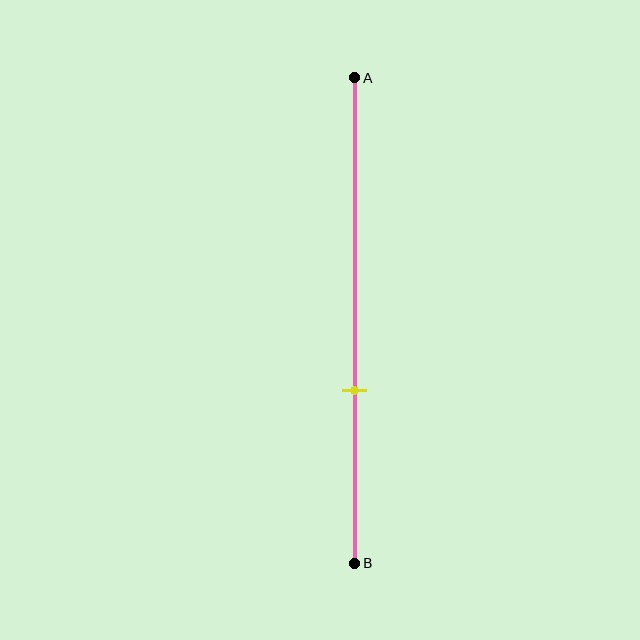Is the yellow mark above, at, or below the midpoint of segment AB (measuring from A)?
The yellow mark is below the midpoint of segment AB.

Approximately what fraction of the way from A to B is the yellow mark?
The yellow mark is approximately 65% of the way from A to B.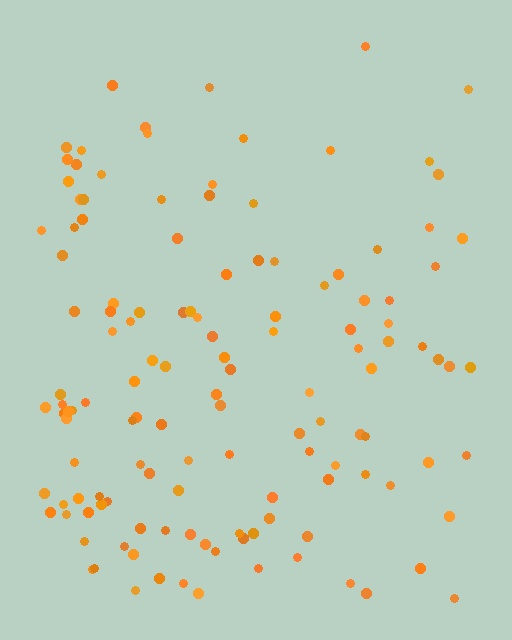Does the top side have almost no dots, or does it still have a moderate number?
Still a moderate number, just noticeably fewer than the bottom.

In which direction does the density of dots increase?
From top to bottom, with the bottom side densest.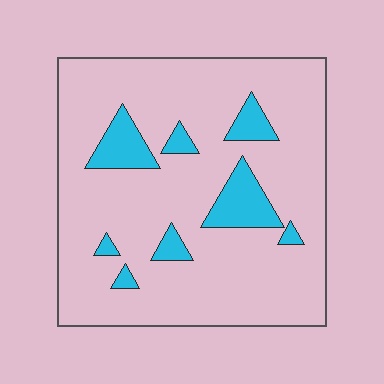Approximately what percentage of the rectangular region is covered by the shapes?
Approximately 15%.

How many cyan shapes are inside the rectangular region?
8.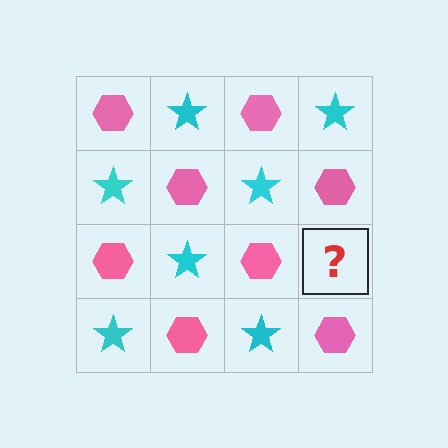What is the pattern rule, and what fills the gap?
The rule is that it alternates pink hexagon and cyan star in a checkerboard pattern. The gap should be filled with a cyan star.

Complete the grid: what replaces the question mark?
The question mark should be replaced with a cyan star.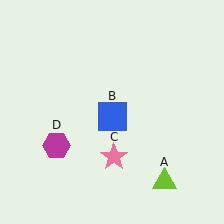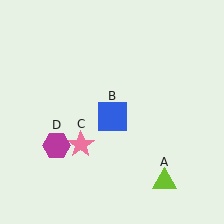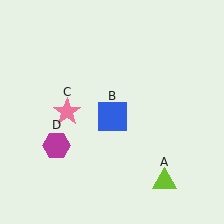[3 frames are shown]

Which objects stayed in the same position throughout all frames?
Lime triangle (object A) and blue square (object B) and magenta hexagon (object D) remained stationary.